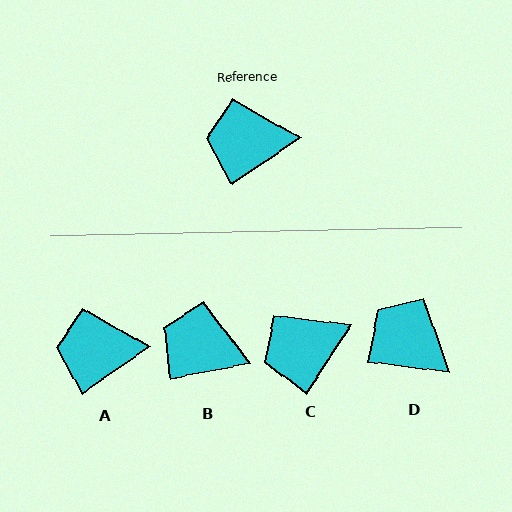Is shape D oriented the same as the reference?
No, it is off by about 41 degrees.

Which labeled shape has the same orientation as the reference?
A.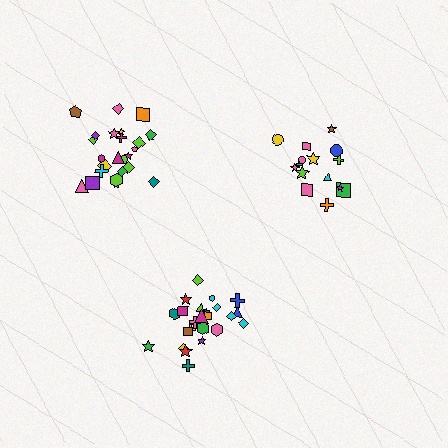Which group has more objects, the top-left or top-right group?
The top-left group.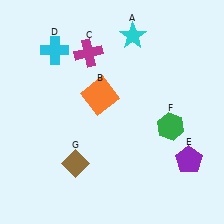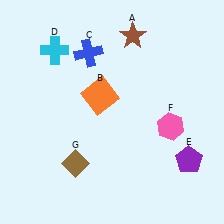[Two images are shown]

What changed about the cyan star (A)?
In Image 1, A is cyan. In Image 2, it changed to brown.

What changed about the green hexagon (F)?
In Image 1, F is green. In Image 2, it changed to pink.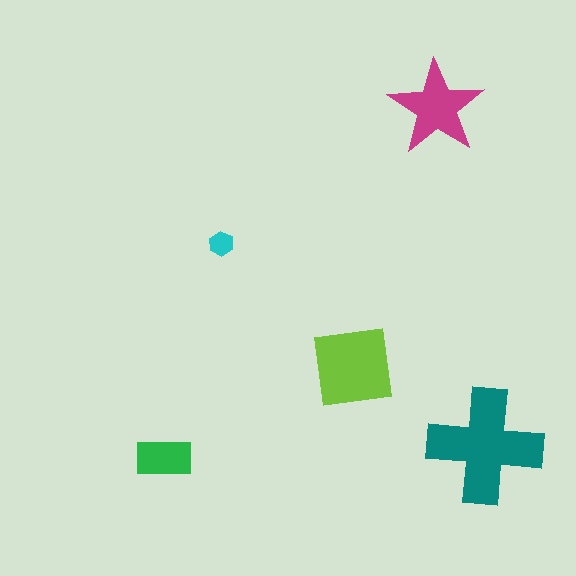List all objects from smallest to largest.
The cyan hexagon, the green rectangle, the magenta star, the lime square, the teal cross.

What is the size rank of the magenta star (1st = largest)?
3rd.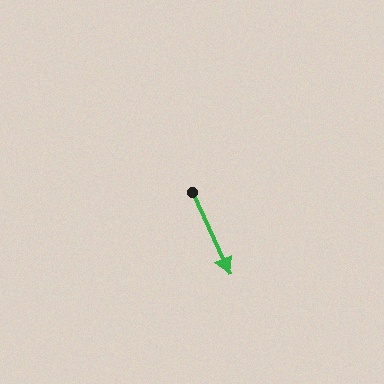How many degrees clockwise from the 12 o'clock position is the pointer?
Approximately 155 degrees.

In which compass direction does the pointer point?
Southeast.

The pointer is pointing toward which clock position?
Roughly 5 o'clock.